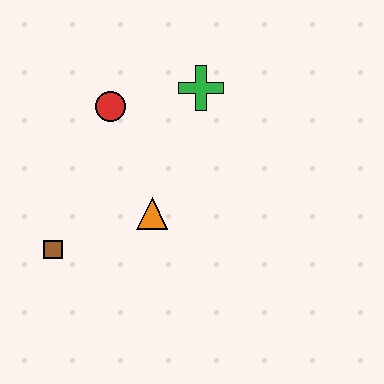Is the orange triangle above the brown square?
Yes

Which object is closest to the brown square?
The orange triangle is closest to the brown square.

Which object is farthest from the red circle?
The brown square is farthest from the red circle.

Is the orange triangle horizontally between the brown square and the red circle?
No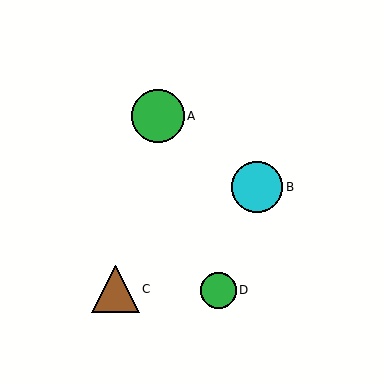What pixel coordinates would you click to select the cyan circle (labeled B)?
Click at (257, 187) to select the cyan circle B.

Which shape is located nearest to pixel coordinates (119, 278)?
The brown triangle (labeled C) at (115, 289) is nearest to that location.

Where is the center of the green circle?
The center of the green circle is at (218, 290).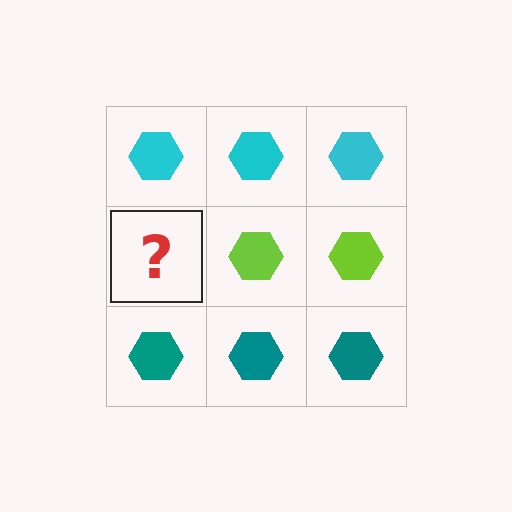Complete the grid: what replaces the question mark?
The question mark should be replaced with a lime hexagon.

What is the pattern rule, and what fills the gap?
The rule is that each row has a consistent color. The gap should be filled with a lime hexagon.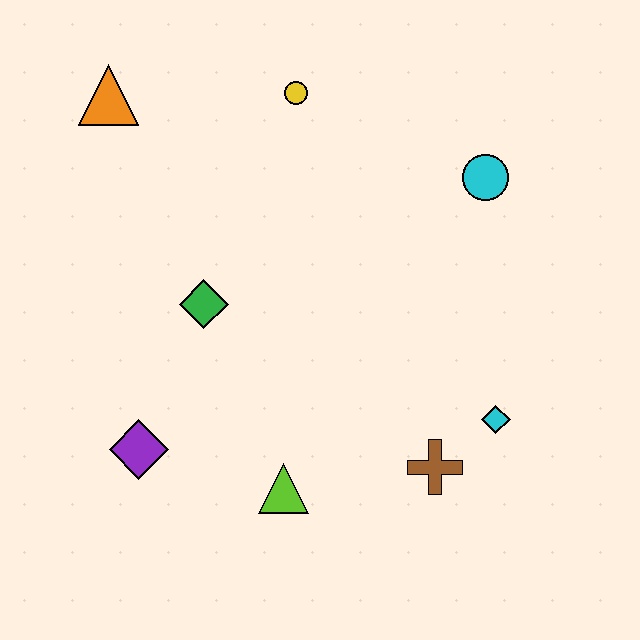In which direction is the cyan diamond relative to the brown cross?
The cyan diamond is to the right of the brown cross.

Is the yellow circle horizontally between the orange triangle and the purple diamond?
No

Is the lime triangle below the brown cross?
Yes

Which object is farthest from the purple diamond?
The cyan circle is farthest from the purple diamond.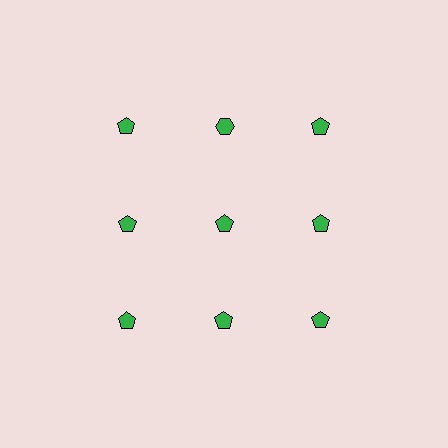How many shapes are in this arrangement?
There are 9 shapes arranged in a grid pattern.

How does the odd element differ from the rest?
It has a different shape: hexagon instead of pentagon.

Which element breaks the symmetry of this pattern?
The green hexagon in the top row, second from left column breaks the symmetry. All other shapes are green pentagons.